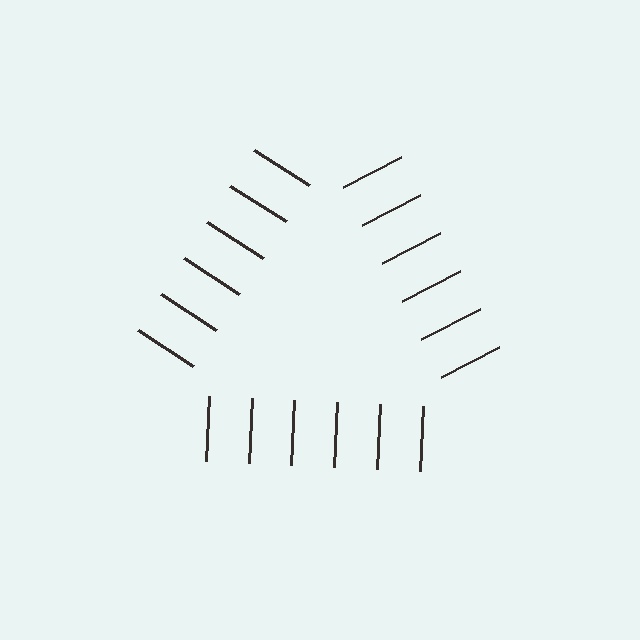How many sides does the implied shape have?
3 sides — the line-ends trace a triangle.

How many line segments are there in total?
18 — 6 along each of the 3 edges.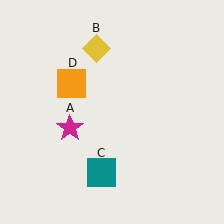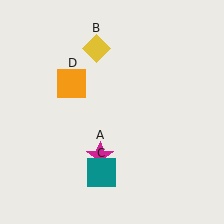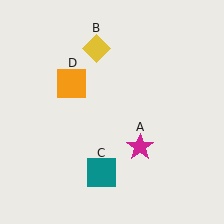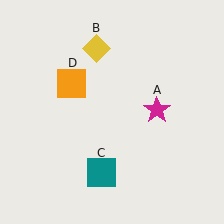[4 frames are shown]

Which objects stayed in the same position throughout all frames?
Yellow diamond (object B) and teal square (object C) and orange square (object D) remained stationary.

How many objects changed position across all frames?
1 object changed position: magenta star (object A).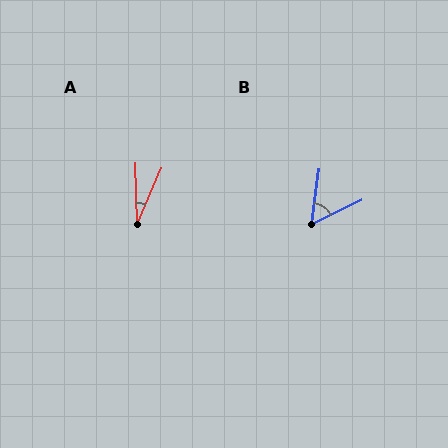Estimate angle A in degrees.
Approximately 25 degrees.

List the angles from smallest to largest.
A (25°), B (56°).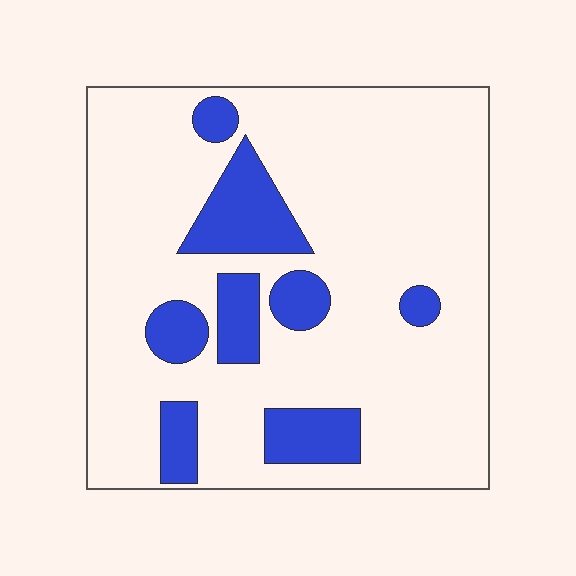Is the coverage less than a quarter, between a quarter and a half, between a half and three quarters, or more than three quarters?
Less than a quarter.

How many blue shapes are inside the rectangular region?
8.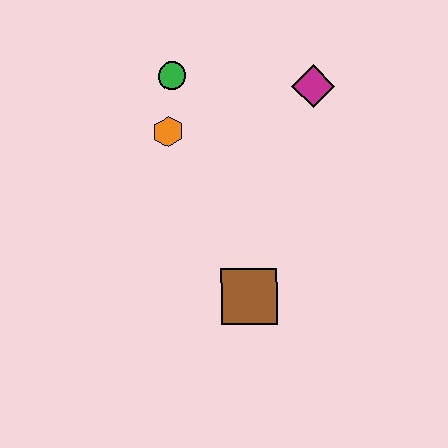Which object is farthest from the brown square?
The green circle is farthest from the brown square.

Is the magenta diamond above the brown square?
Yes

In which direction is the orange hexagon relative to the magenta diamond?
The orange hexagon is to the left of the magenta diamond.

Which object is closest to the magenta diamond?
The green circle is closest to the magenta diamond.